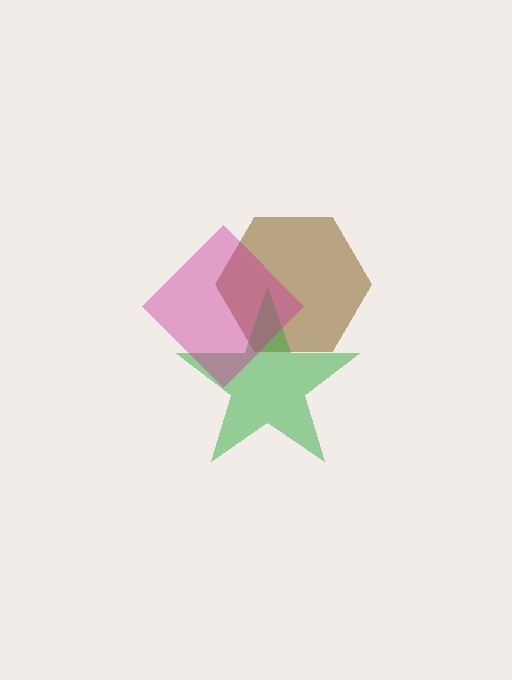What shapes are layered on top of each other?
The layered shapes are: a brown hexagon, a green star, a magenta diamond.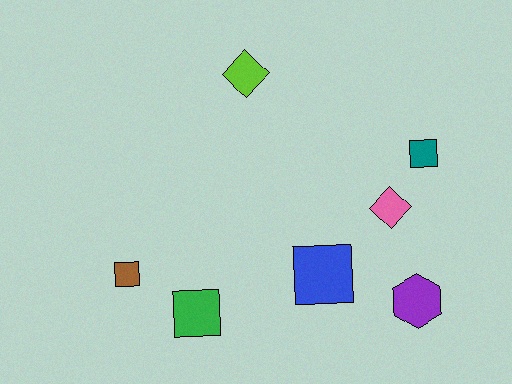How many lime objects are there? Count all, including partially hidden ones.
There is 1 lime object.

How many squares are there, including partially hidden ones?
There are 4 squares.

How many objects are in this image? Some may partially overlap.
There are 7 objects.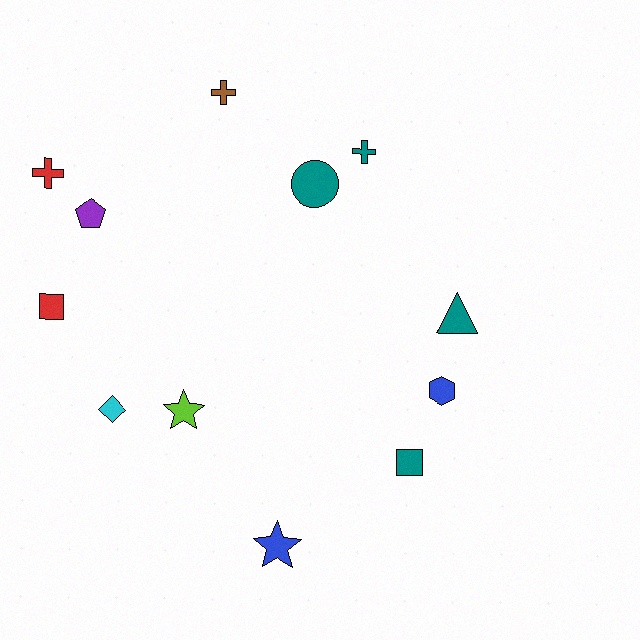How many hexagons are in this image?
There is 1 hexagon.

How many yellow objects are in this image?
There are no yellow objects.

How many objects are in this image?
There are 12 objects.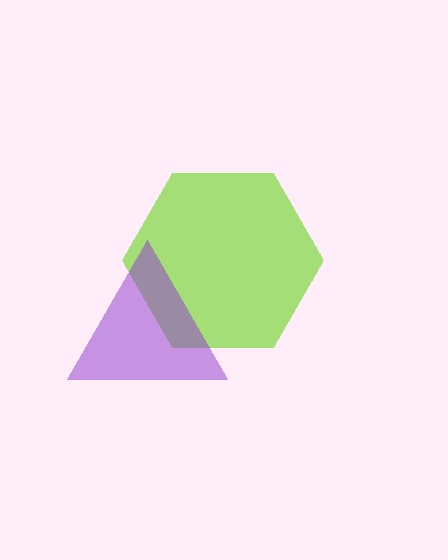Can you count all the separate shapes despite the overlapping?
Yes, there are 2 separate shapes.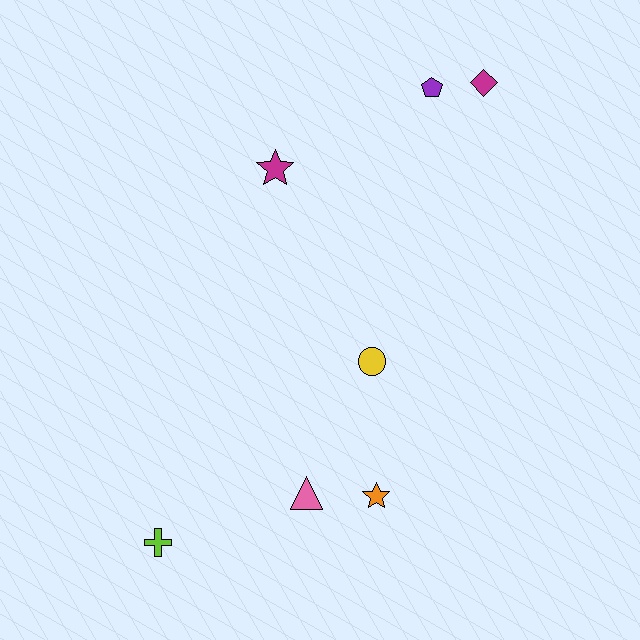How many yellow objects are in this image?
There is 1 yellow object.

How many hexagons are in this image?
There are no hexagons.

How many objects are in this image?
There are 7 objects.